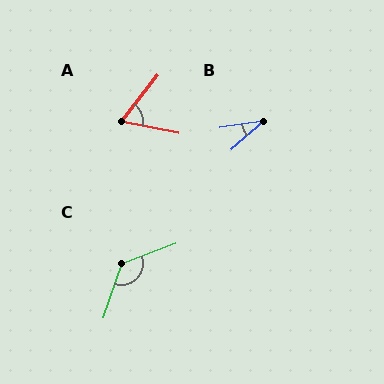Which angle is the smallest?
B, at approximately 33 degrees.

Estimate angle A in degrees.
Approximately 63 degrees.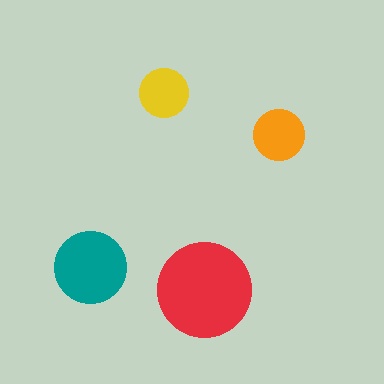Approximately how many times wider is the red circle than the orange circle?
About 2 times wider.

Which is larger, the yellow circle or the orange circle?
The orange one.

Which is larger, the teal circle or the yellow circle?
The teal one.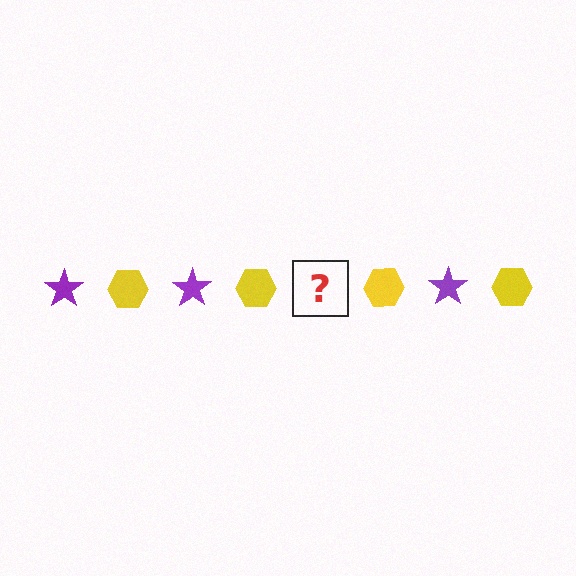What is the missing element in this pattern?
The missing element is a purple star.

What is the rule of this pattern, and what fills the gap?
The rule is that the pattern alternates between purple star and yellow hexagon. The gap should be filled with a purple star.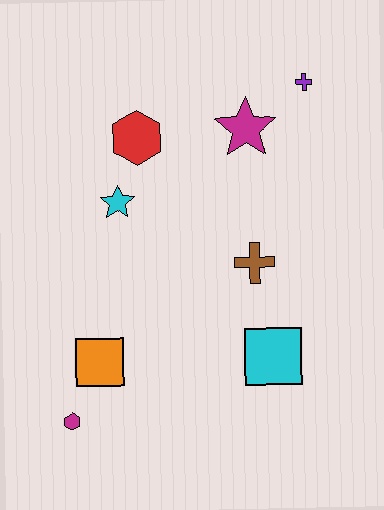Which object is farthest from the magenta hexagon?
The purple cross is farthest from the magenta hexagon.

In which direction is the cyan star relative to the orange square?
The cyan star is above the orange square.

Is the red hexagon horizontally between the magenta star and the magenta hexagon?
Yes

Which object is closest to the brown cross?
The cyan square is closest to the brown cross.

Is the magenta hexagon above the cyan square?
No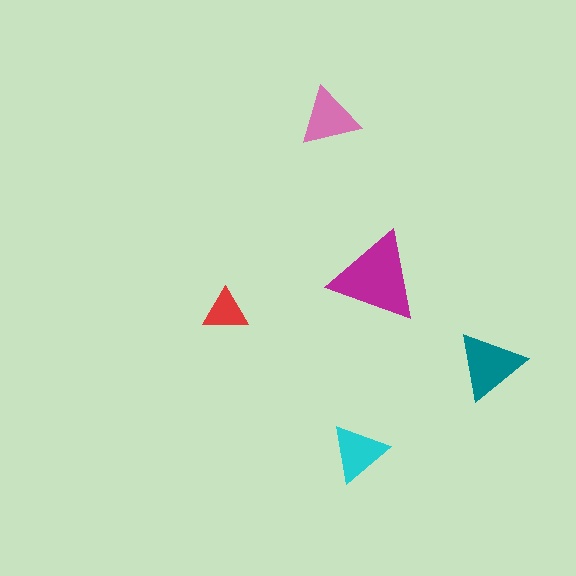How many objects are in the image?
There are 5 objects in the image.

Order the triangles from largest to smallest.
the magenta one, the teal one, the pink one, the cyan one, the red one.